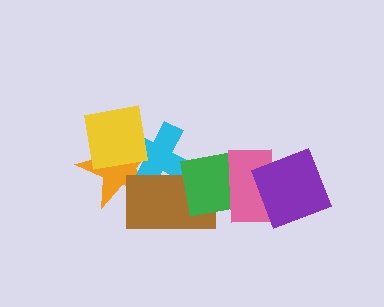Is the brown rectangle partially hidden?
Yes, it is partially covered by another shape.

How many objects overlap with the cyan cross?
4 objects overlap with the cyan cross.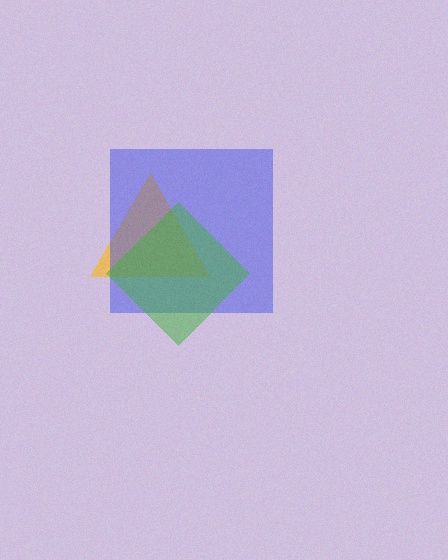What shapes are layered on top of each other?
The layered shapes are: a yellow triangle, a blue square, a green diamond.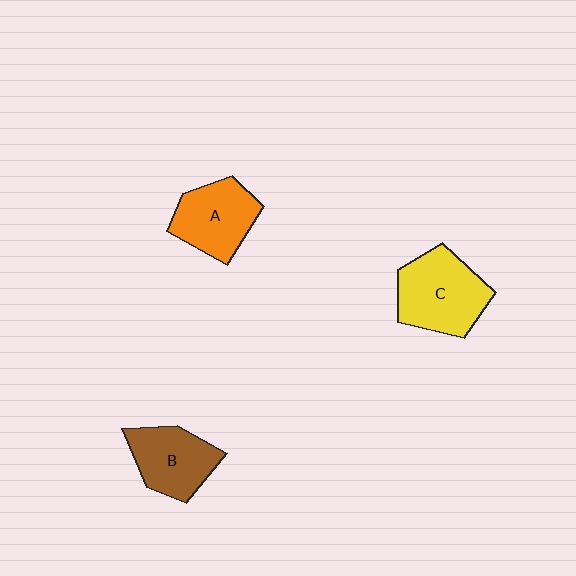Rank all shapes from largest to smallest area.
From largest to smallest: C (yellow), A (orange), B (brown).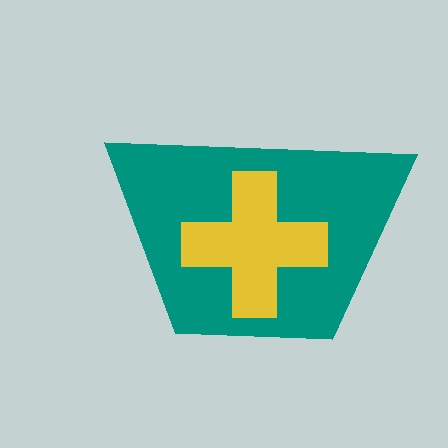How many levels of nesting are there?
2.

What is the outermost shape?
The teal trapezoid.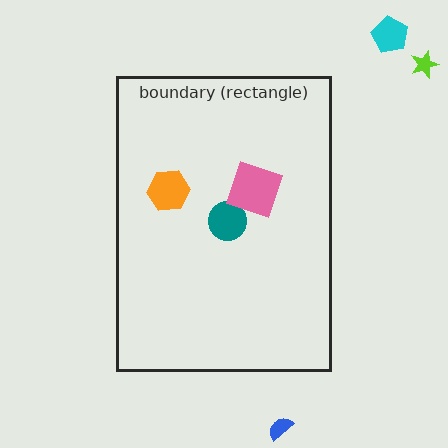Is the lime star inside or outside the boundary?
Outside.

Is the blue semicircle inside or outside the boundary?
Outside.